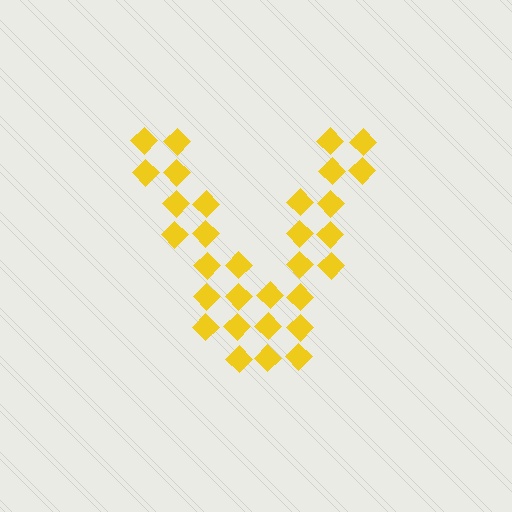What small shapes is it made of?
It is made of small diamonds.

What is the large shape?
The large shape is the letter V.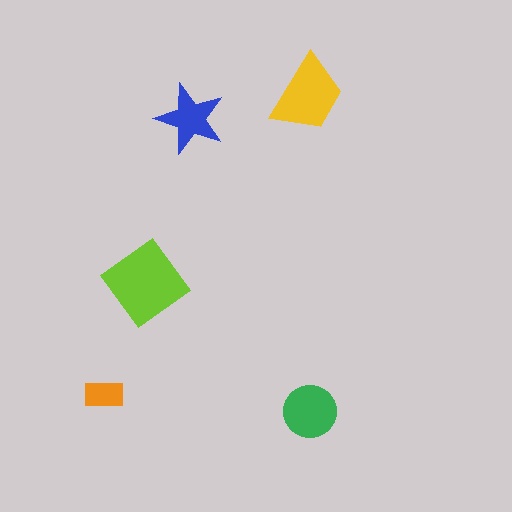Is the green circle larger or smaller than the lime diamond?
Smaller.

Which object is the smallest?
The orange rectangle.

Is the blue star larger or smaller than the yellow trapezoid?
Smaller.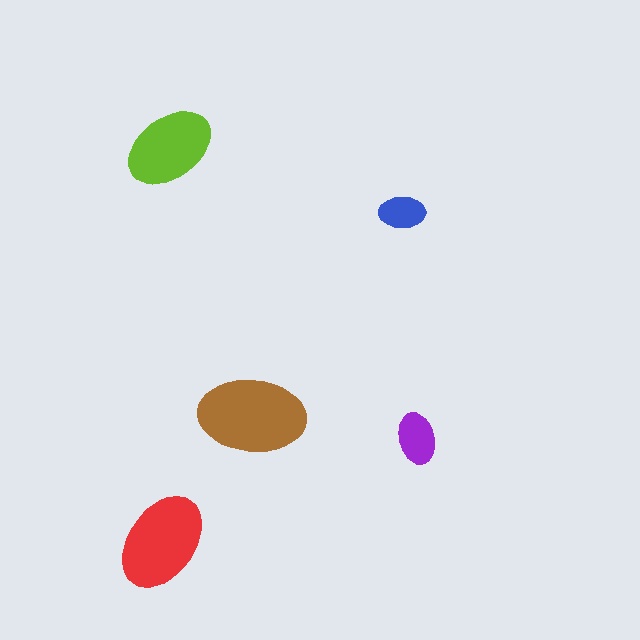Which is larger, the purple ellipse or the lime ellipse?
The lime one.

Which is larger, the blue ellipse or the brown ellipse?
The brown one.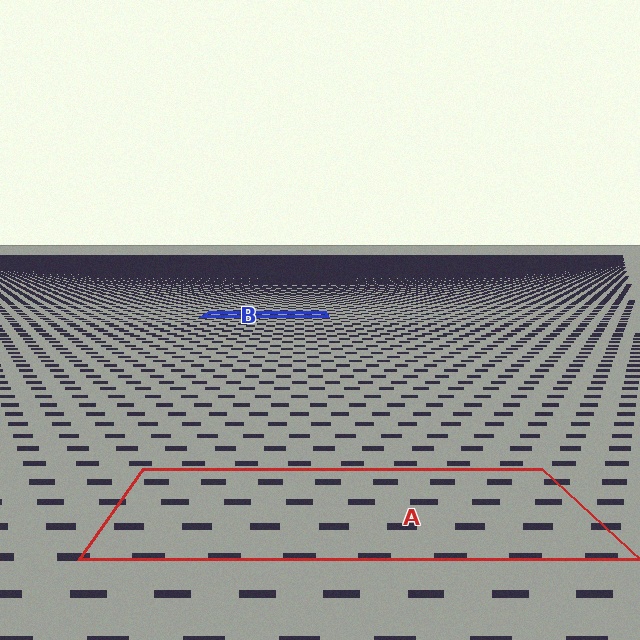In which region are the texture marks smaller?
The texture marks are smaller in region B, because it is farther away.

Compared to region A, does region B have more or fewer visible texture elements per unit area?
Region B has more texture elements per unit area — they are packed more densely because it is farther away.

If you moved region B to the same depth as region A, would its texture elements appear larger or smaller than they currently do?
They would appear larger. At a closer depth, the same texture elements are projected at a bigger on-screen size.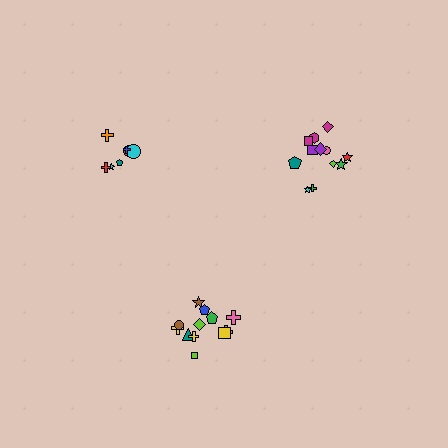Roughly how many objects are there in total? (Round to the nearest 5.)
Roughly 30 objects in total.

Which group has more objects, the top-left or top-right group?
The top-right group.